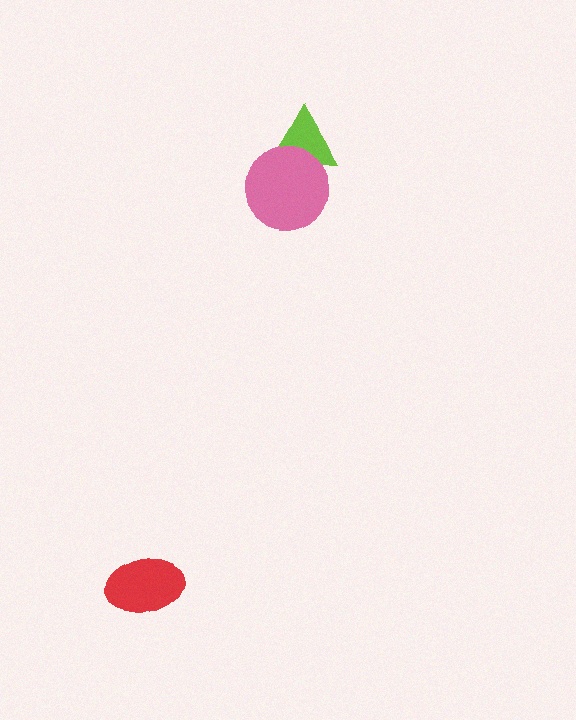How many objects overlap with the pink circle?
1 object overlaps with the pink circle.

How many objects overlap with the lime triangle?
1 object overlaps with the lime triangle.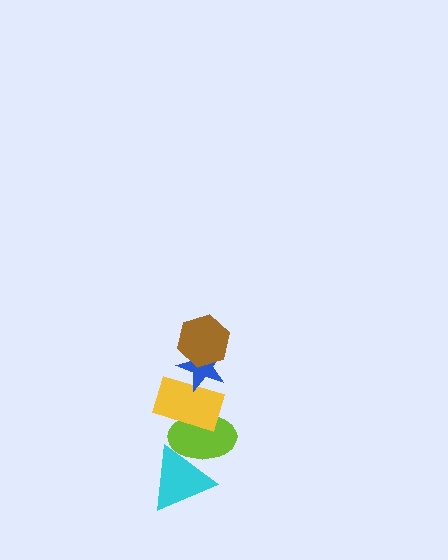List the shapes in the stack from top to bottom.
From top to bottom: the brown hexagon, the blue star, the yellow rectangle, the lime ellipse, the cyan triangle.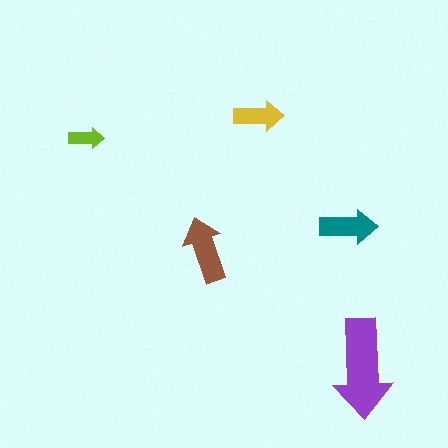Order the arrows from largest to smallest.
the purple one, the brown one, the teal one, the yellow one, the lime one.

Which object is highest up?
The yellow arrow is topmost.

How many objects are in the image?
There are 5 objects in the image.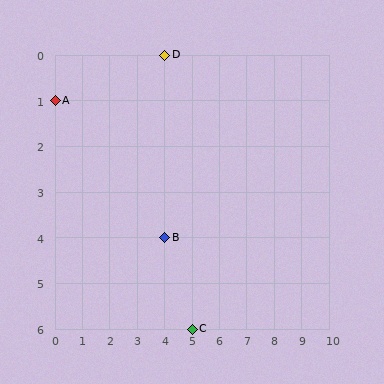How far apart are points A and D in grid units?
Points A and D are 4 columns and 1 row apart (about 4.1 grid units diagonally).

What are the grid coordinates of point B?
Point B is at grid coordinates (4, 4).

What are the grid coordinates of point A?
Point A is at grid coordinates (0, 1).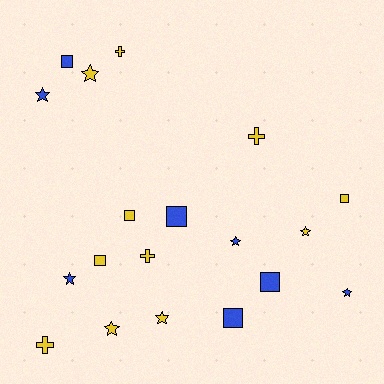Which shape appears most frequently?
Star, with 8 objects.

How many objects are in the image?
There are 19 objects.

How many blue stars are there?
There are 4 blue stars.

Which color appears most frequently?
Yellow, with 11 objects.